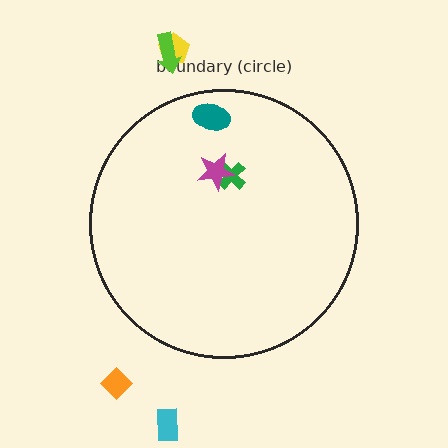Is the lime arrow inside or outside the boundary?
Outside.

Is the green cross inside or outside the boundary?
Inside.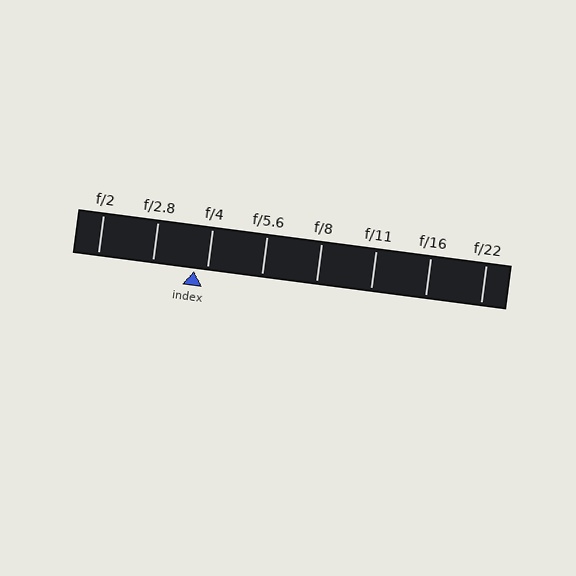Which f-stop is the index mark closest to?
The index mark is closest to f/4.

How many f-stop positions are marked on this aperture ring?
There are 8 f-stop positions marked.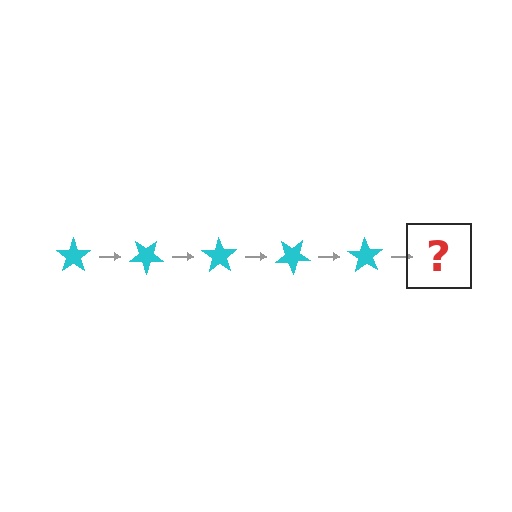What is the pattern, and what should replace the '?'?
The pattern is that the star rotates 35 degrees each step. The '?' should be a cyan star rotated 175 degrees.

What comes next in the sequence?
The next element should be a cyan star rotated 175 degrees.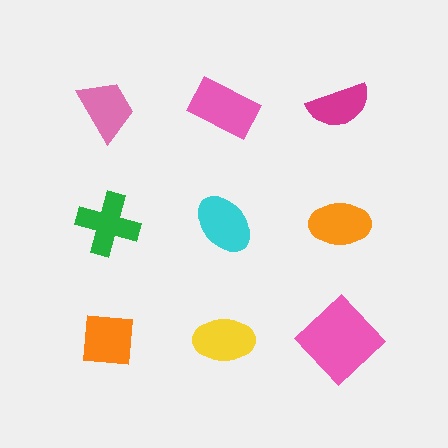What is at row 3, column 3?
A pink diamond.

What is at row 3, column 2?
A yellow ellipse.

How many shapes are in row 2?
3 shapes.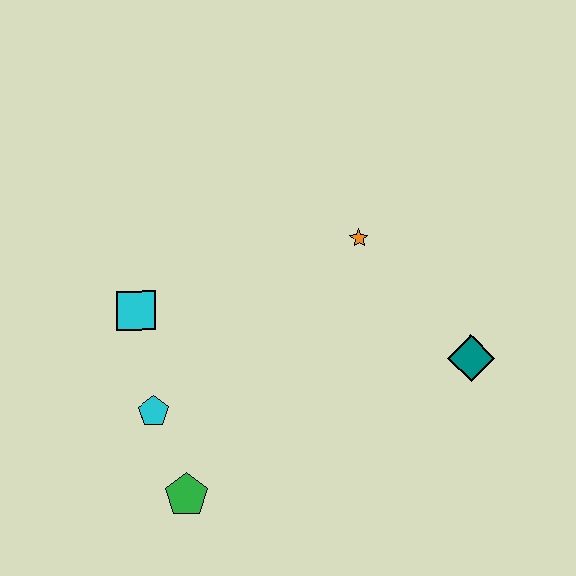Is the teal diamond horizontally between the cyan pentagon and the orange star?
No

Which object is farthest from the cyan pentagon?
The teal diamond is farthest from the cyan pentagon.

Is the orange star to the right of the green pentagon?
Yes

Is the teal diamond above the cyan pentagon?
Yes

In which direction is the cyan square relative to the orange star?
The cyan square is to the left of the orange star.